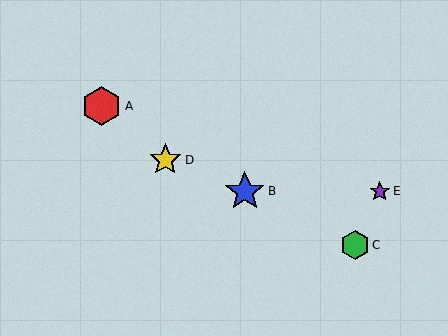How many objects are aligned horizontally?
2 objects (B, E) are aligned horizontally.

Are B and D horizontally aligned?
No, B is at y≈191 and D is at y≈160.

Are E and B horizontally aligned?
Yes, both are at y≈191.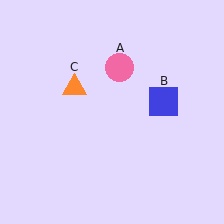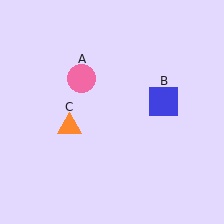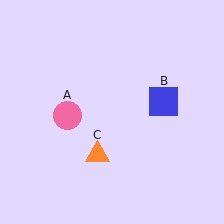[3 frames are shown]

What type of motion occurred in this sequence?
The pink circle (object A), orange triangle (object C) rotated counterclockwise around the center of the scene.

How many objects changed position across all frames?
2 objects changed position: pink circle (object A), orange triangle (object C).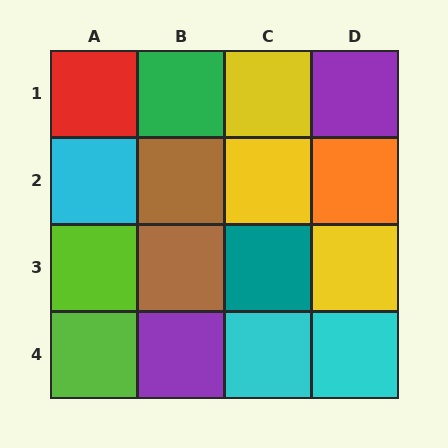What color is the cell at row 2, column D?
Orange.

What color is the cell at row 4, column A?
Lime.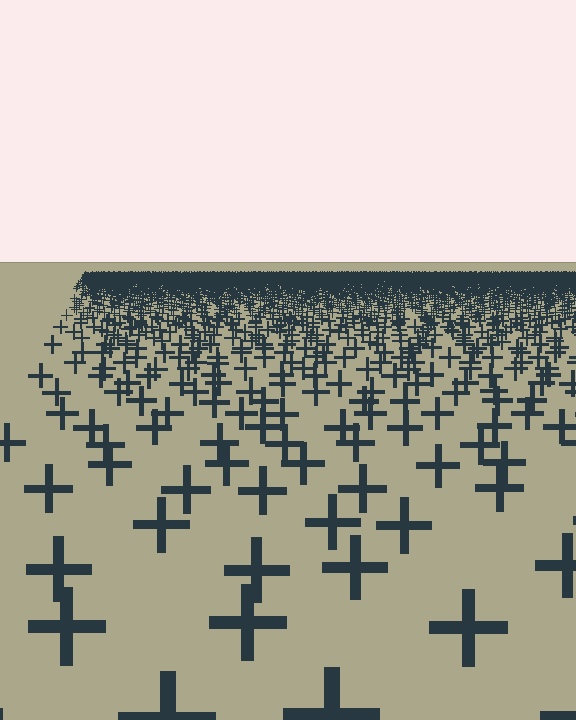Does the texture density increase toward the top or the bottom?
Density increases toward the top.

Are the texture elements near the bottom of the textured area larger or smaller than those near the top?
Larger. Near the bottom, elements are closer to the viewer and appear at a bigger on-screen size.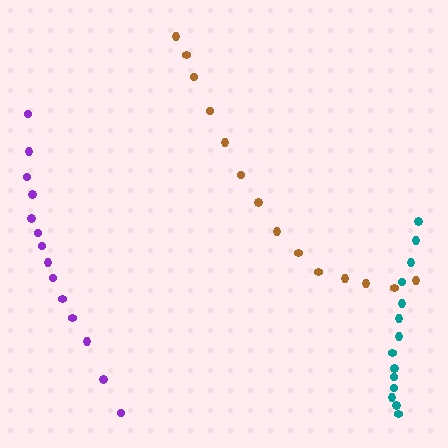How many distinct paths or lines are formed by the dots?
There are 3 distinct paths.